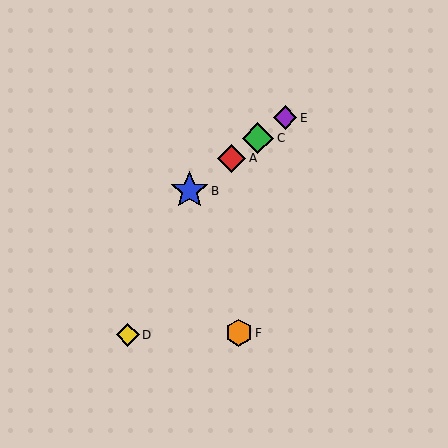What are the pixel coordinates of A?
Object A is at (232, 158).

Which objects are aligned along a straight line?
Objects A, B, C, E are aligned along a straight line.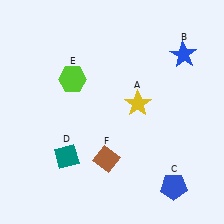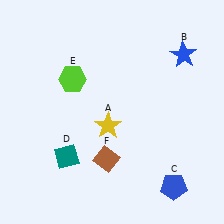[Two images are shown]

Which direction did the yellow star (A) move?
The yellow star (A) moved left.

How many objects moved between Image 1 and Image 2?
1 object moved between the two images.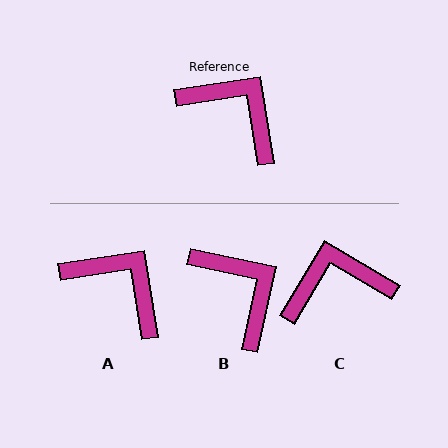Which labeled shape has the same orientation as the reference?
A.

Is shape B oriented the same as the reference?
No, it is off by about 21 degrees.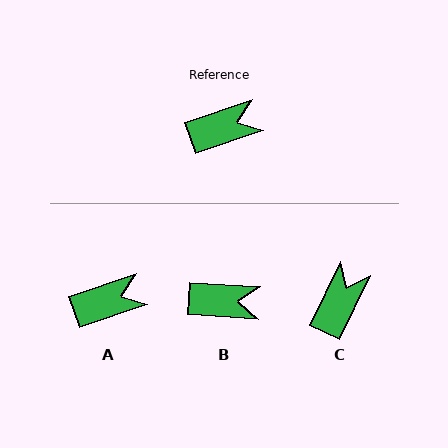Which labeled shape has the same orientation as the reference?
A.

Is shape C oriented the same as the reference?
No, it is off by about 46 degrees.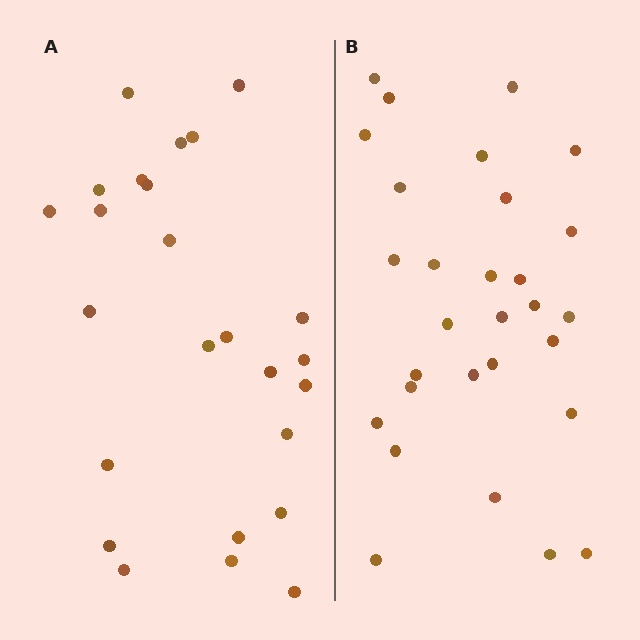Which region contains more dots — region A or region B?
Region B (the right region) has more dots.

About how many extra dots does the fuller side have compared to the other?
Region B has about 4 more dots than region A.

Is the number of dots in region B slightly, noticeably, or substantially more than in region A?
Region B has only slightly more — the two regions are fairly close. The ratio is roughly 1.2 to 1.